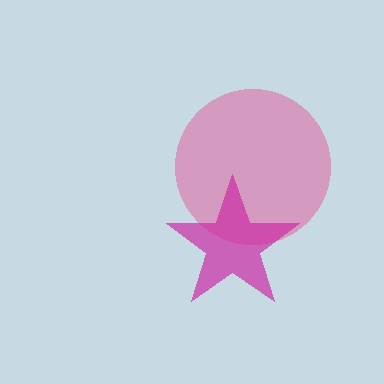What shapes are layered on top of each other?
The layered shapes are: a pink circle, a magenta star.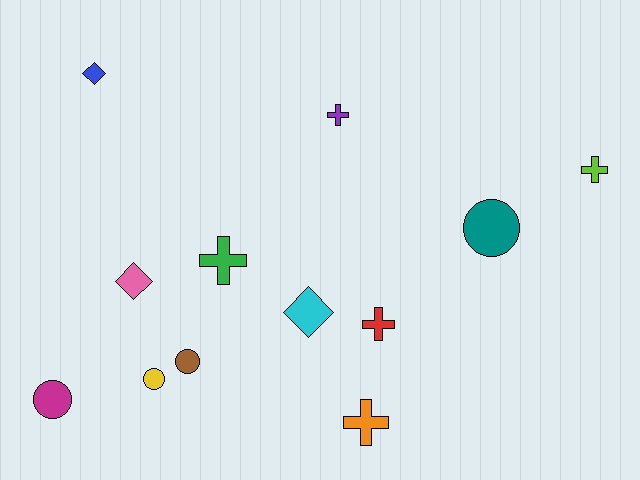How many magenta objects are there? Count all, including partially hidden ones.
There is 1 magenta object.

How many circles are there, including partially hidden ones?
There are 4 circles.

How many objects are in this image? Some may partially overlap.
There are 12 objects.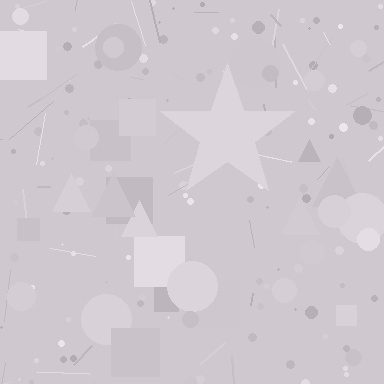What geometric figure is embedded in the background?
A star is embedded in the background.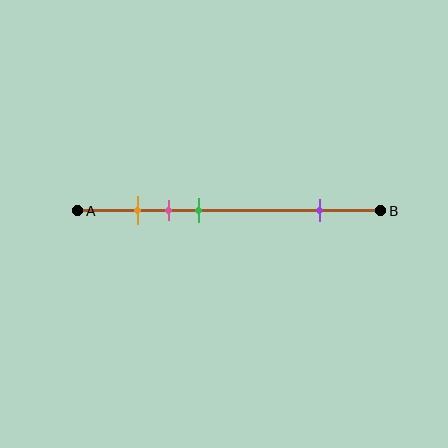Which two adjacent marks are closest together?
The orange and pink marks are the closest adjacent pair.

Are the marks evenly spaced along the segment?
No, the marks are not evenly spaced.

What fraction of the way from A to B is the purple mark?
The purple mark is approximately 80% (0.8) of the way from A to B.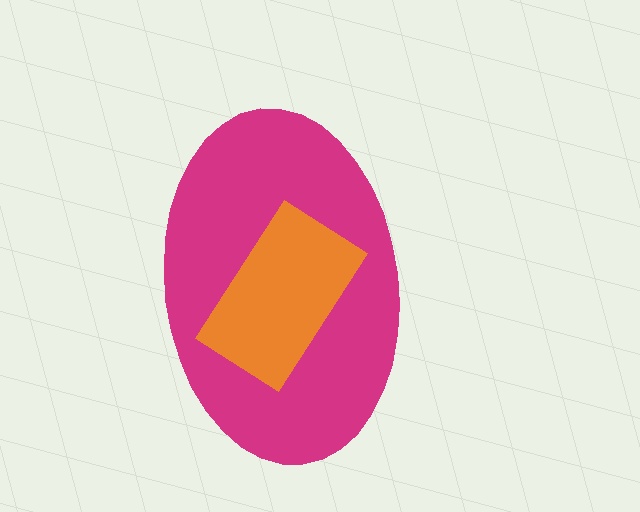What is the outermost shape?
The magenta ellipse.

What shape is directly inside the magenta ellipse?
The orange rectangle.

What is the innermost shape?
The orange rectangle.